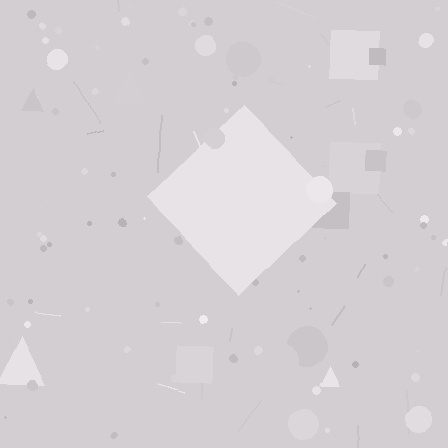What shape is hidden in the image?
A diamond is hidden in the image.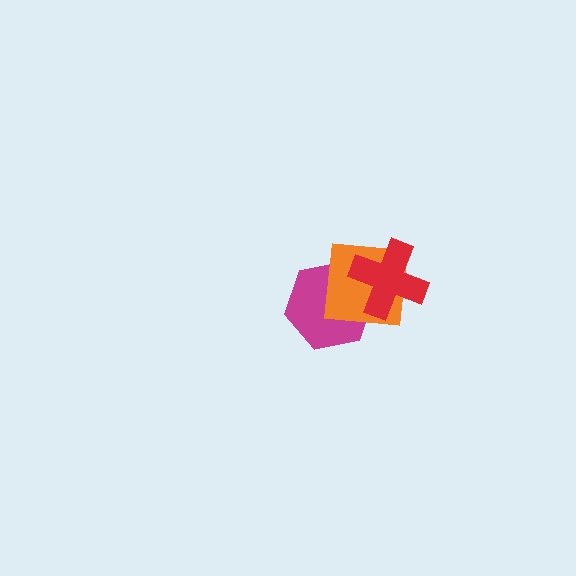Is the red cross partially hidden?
No, no other shape covers it.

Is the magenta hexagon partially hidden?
Yes, it is partially covered by another shape.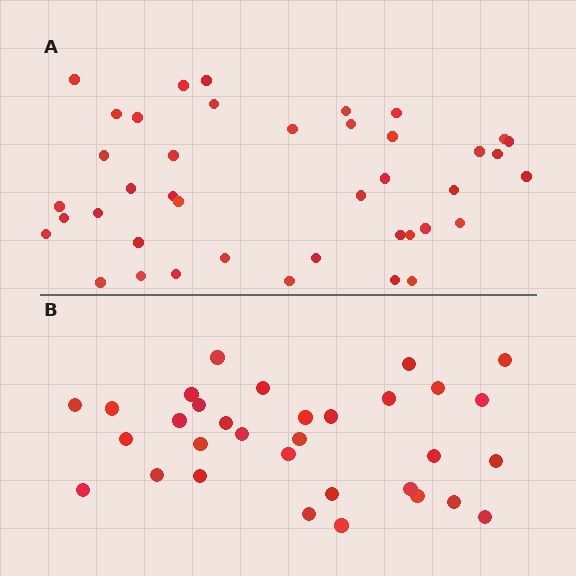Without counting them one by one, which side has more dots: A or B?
Region A (the top region) has more dots.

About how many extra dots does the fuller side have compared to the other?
Region A has roughly 8 or so more dots than region B.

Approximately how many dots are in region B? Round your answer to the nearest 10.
About 30 dots. (The exact count is 32, which rounds to 30.)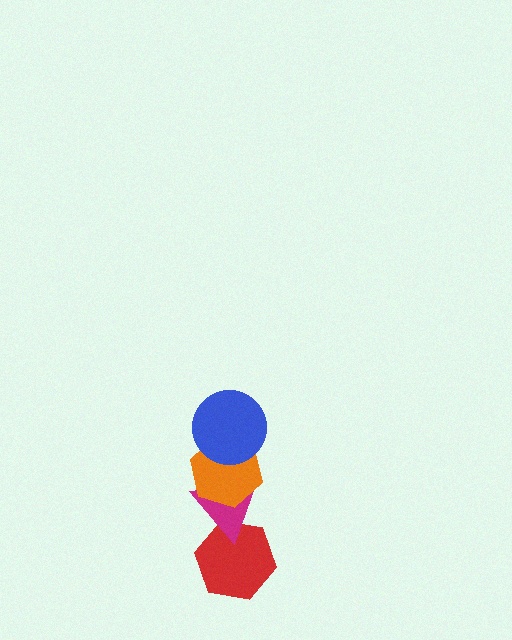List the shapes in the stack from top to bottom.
From top to bottom: the blue circle, the orange hexagon, the magenta triangle, the red hexagon.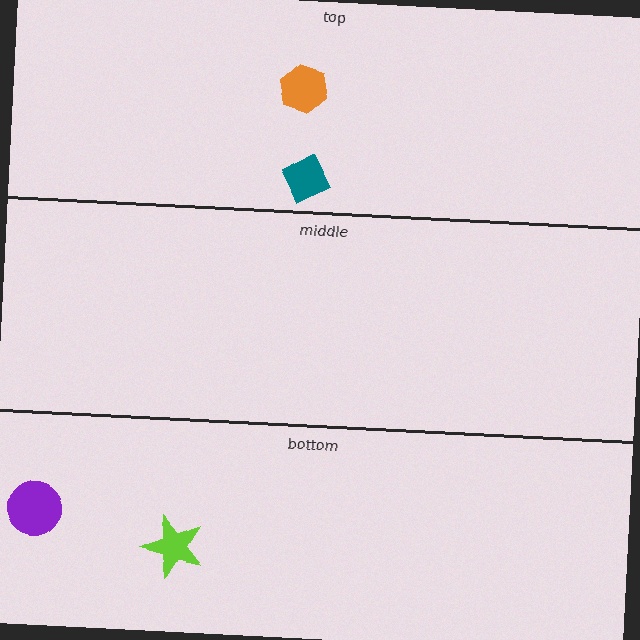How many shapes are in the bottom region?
2.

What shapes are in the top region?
The teal diamond, the orange hexagon.